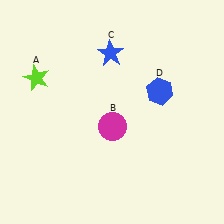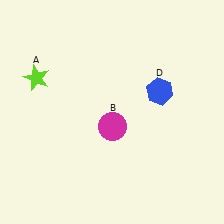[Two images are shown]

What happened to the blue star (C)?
The blue star (C) was removed in Image 2. It was in the top-left area of Image 1.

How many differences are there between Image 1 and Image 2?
There is 1 difference between the two images.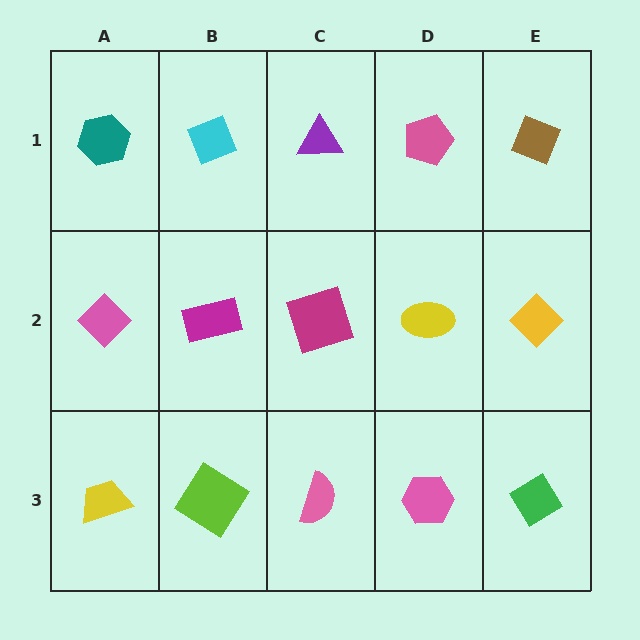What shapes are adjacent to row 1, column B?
A magenta rectangle (row 2, column B), a teal hexagon (row 1, column A), a purple triangle (row 1, column C).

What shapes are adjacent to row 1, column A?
A pink diamond (row 2, column A), a cyan diamond (row 1, column B).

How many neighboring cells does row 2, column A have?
3.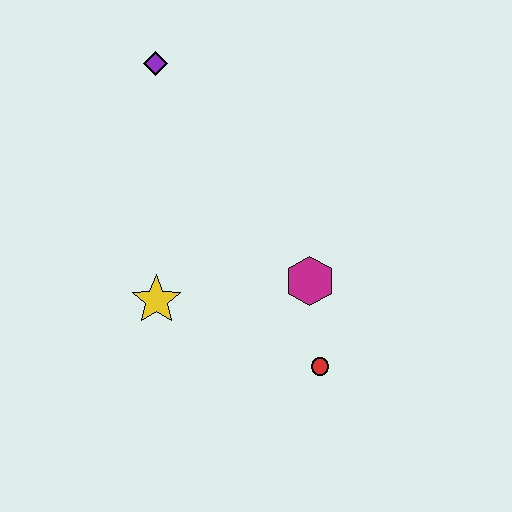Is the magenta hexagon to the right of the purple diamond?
Yes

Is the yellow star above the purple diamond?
No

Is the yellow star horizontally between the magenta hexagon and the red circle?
No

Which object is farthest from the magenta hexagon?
The purple diamond is farthest from the magenta hexagon.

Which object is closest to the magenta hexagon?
The red circle is closest to the magenta hexagon.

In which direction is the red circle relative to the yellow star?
The red circle is to the right of the yellow star.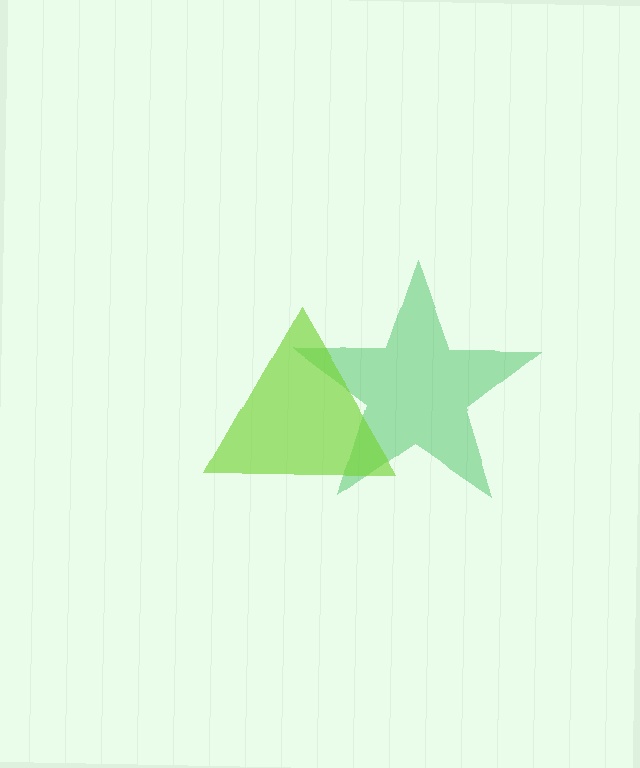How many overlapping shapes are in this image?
There are 2 overlapping shapes in the image.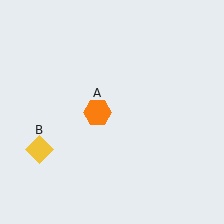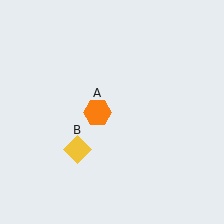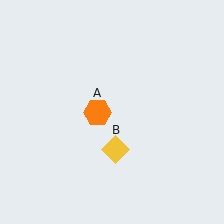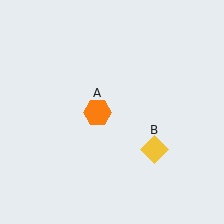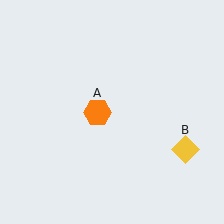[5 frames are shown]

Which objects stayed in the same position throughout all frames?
Orange hexagon (object A) remained stationary.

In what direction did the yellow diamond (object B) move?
The yellow diamond (object B) moved right.